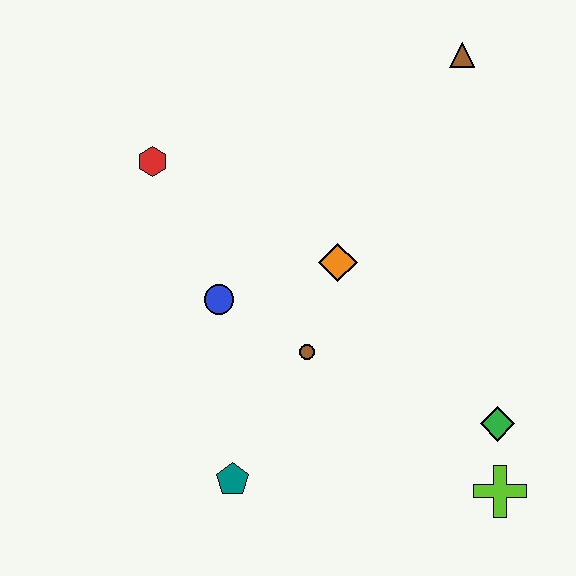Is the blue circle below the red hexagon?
Yes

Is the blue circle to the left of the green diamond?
Yes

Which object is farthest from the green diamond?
The red hexagon is farthest from the green diamond.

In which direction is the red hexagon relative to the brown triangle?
The red hexagon is to the left of the brown triangle.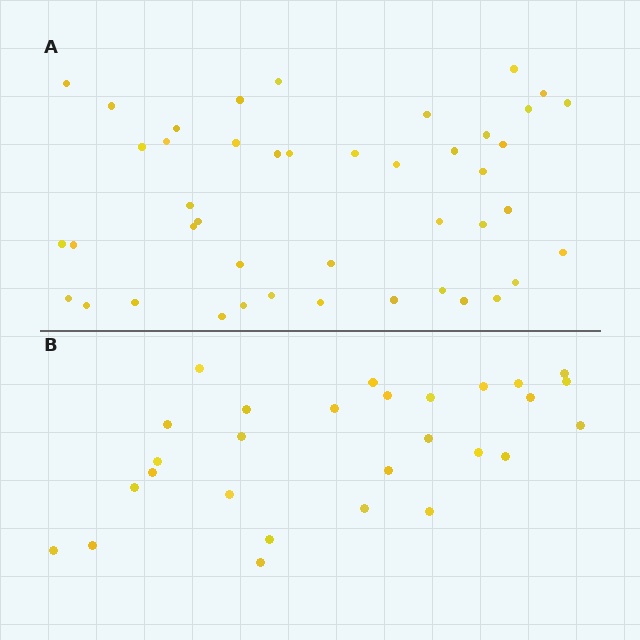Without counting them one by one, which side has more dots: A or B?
Region A (the top region) has more dots.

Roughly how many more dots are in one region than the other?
Region A has approximately 15 more dots than region B.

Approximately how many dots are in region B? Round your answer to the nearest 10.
About 30 dots. (The exact count is 28, which rounds to 30.)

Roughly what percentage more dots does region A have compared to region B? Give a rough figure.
About 55% more.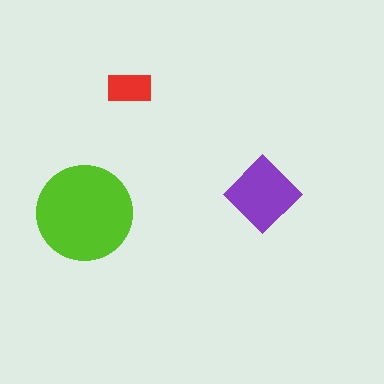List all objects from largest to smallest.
The lime circle, the purple diamond, the red rectangle.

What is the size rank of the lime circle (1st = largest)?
1st.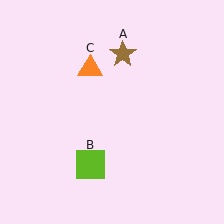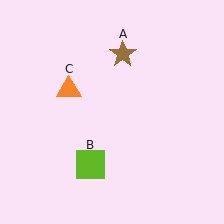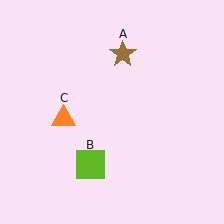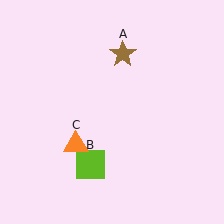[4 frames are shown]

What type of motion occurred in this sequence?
The orange triangle (object C) rotated counterclockwise around the center of the scene.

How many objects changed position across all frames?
1 object changed position: orange triangle (object C).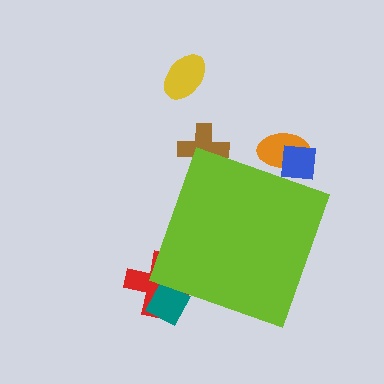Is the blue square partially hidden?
Yes, the blue square is partially hidden behind the lime diamond.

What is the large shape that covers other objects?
A lime diamond.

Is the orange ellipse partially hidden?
Yes, the orange ellipse is partially hidden behind the lime diamond.